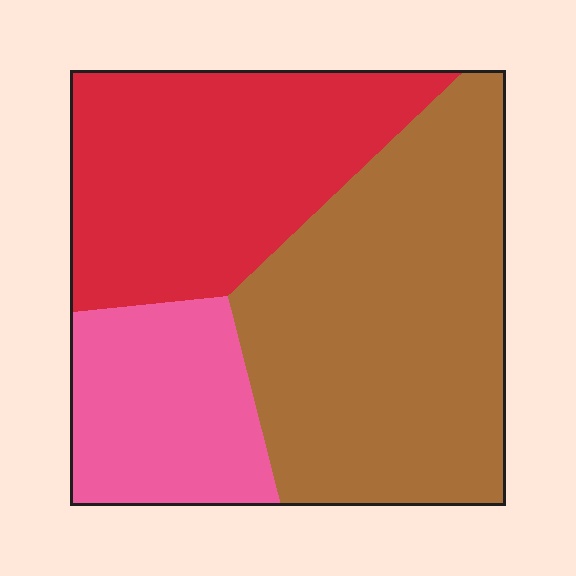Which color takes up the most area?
Brown, at roughly 45%.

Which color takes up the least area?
Pink, at roughly 20%.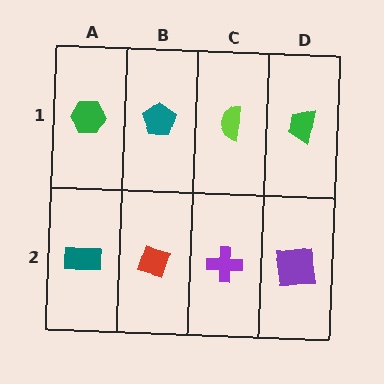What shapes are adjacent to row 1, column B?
A red diamond (row 2, column B), a green hexagon (row 1, column A), a lime semicircle (row 1, column C).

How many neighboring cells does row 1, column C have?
3.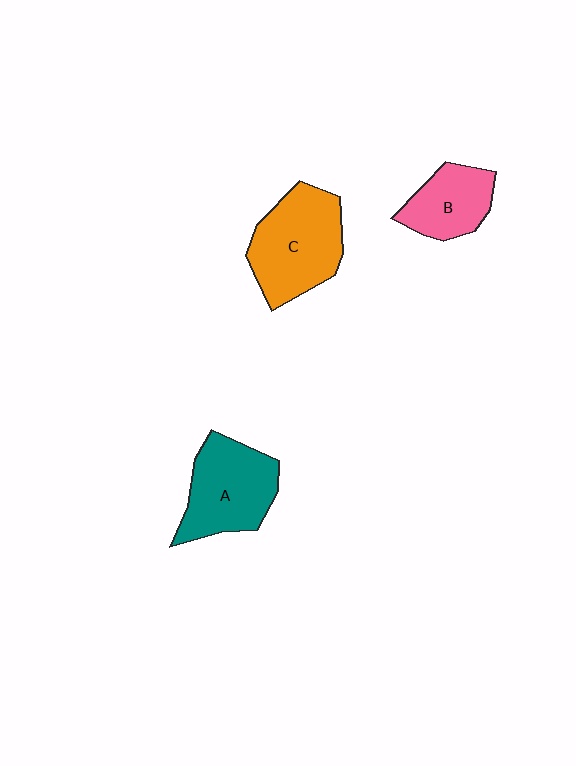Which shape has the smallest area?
Shape B (pink).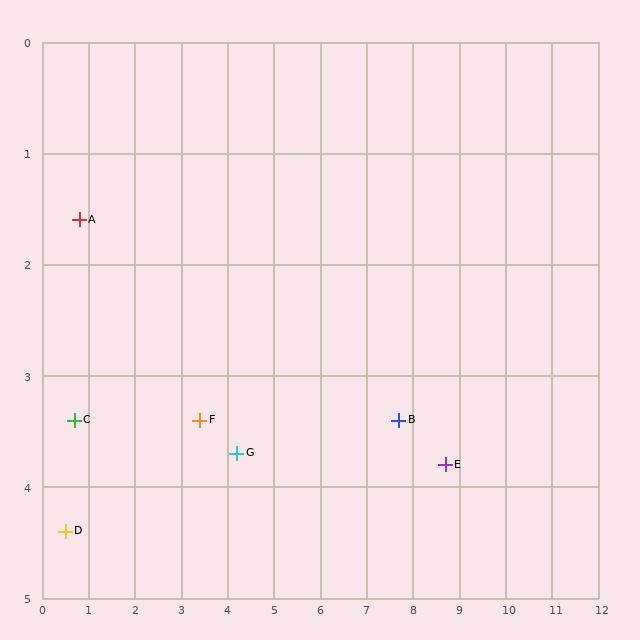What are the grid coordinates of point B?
Point B is at approximately (7.7, 3.4).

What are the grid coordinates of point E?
Point E is at approximately (8.7, 3.8).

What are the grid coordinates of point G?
Point G is at approximately (4.2, 3.7).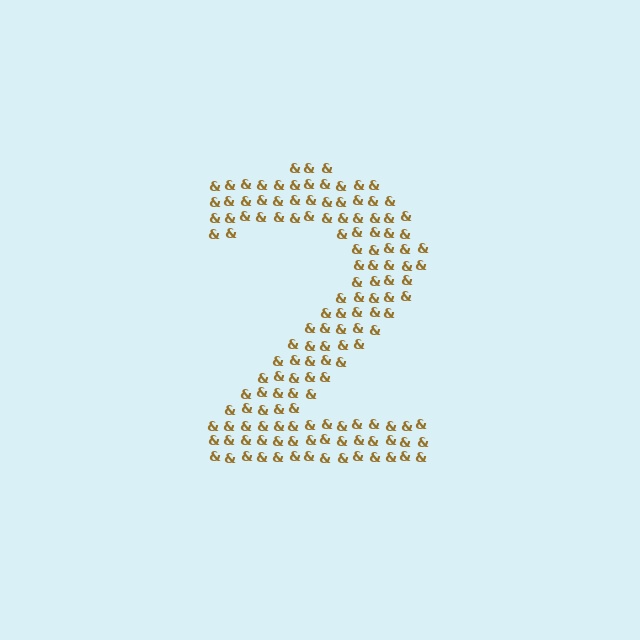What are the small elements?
The small elements are ampersands.